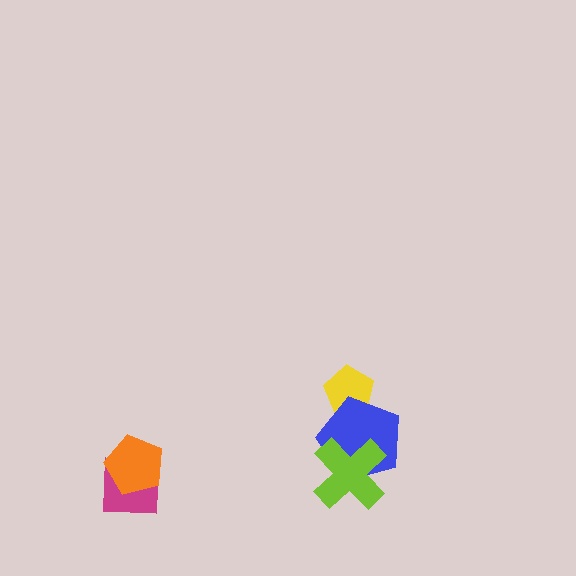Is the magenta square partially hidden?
Yes, it is partially covered by another shape.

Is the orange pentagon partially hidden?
No, no other shape covers it.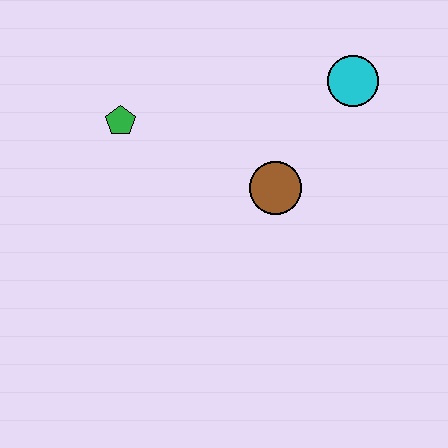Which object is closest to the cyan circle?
The brown circle is closest to the cyan circle.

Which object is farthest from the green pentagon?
The cyan circle is farthest from the green pentagon.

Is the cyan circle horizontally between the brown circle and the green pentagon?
No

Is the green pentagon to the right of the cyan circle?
No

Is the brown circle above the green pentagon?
No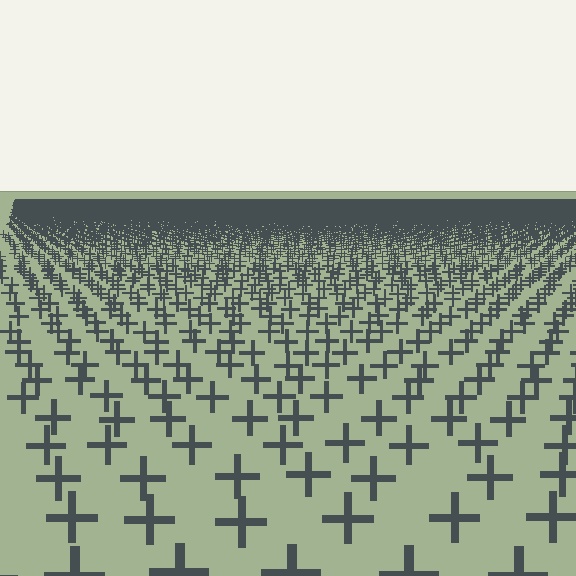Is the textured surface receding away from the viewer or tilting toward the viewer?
The surface is receding away from the viewer. Texture elements get smaller and denser toward the top.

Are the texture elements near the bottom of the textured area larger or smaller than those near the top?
Larger. Near the bottom, elements are closer to the viewer and appear at a bigger on-screen size.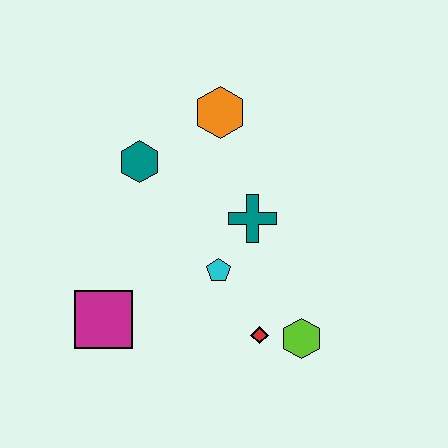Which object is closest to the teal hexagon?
The orange hexagon is closest to the teal hexagon.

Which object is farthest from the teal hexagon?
The lime hexagon is farthest from the teal hexagon.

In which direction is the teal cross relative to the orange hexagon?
The teal cross is below the orange hexagon.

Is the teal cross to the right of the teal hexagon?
Yes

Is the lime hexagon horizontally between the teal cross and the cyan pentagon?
No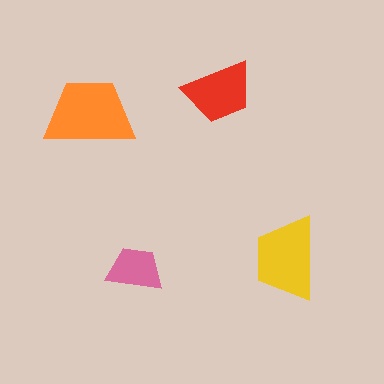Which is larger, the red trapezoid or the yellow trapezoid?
The yellow one.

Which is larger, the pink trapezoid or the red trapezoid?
The red one.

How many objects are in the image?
There are 4 objects in the image.